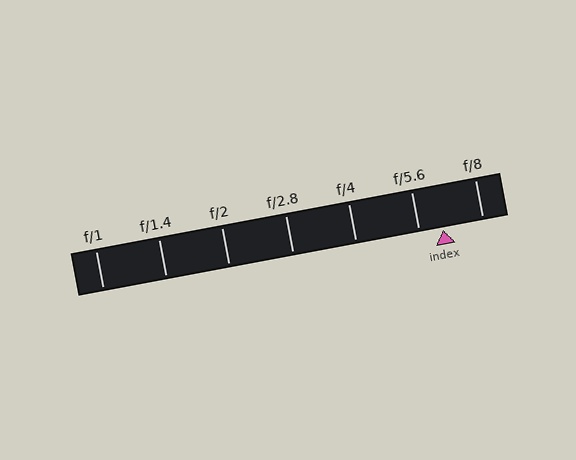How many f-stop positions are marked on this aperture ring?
There are 7 f-stop positions marked.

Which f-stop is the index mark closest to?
The index mark is closest to f/5.6.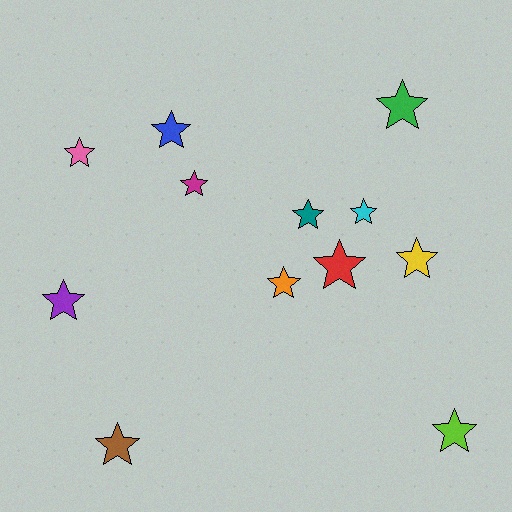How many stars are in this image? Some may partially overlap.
There are 12 stars.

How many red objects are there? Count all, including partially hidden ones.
There is 1 red object.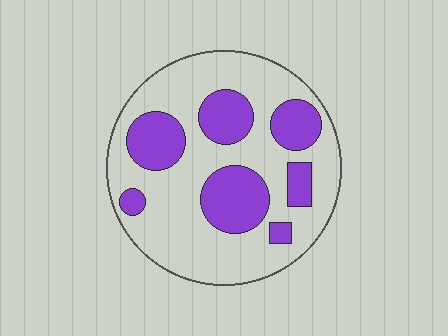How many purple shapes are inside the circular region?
7.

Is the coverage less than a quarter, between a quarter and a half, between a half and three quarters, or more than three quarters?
Between a quarter and a half.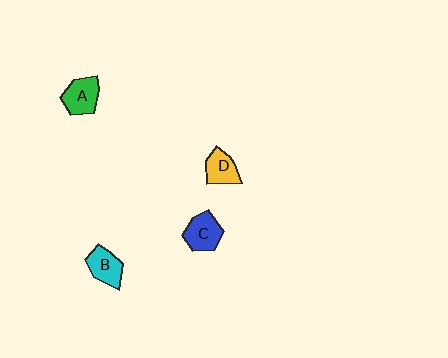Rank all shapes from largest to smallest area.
From largest to smallest: A (green), C (blue), B (cyan), D (yellow).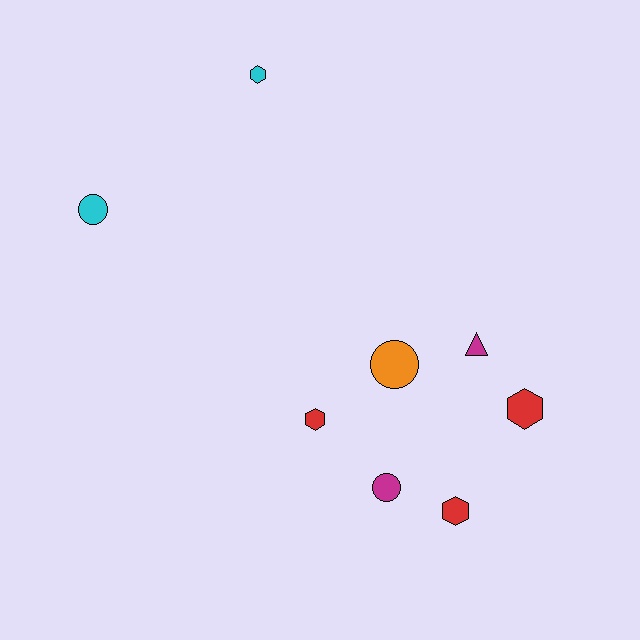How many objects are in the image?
There are 8 objects.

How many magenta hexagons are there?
There are no magenta hexagons.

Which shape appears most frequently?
Hexagon, with 4 objects.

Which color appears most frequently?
Red, with 3 objects.